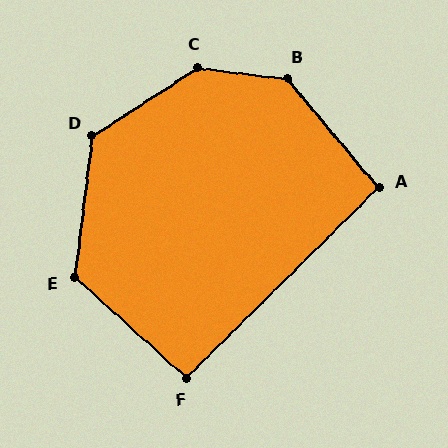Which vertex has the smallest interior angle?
F, at approximately 93 degrees.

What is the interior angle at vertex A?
Approximately 95 degrees (obtuse).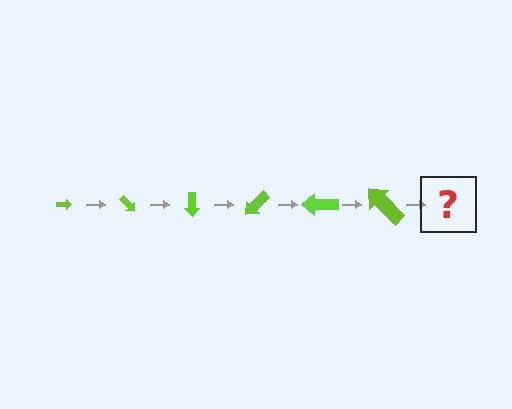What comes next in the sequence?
The next element should be an arrow, larger than the previous one and rotated 270 degrees from the start.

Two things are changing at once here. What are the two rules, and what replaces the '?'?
The two rules are that the arrow grows larger each step and it rotates 45 degrees each step. The '?' should be an arrow, larger than the previous one and rotated 270 degrees from the start.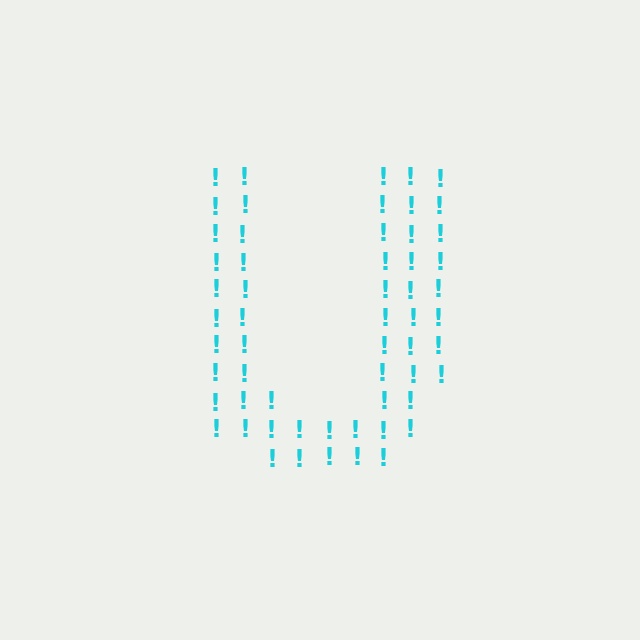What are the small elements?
The small elements are exclamation marks.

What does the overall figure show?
The overall figure shows the letter U.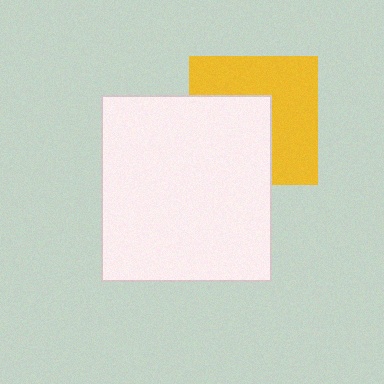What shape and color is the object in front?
The object in front is a white rectangle.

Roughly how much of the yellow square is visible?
About half of it is visible (roughly 56%).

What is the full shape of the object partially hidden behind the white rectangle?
The partially hidden object is a yellow square.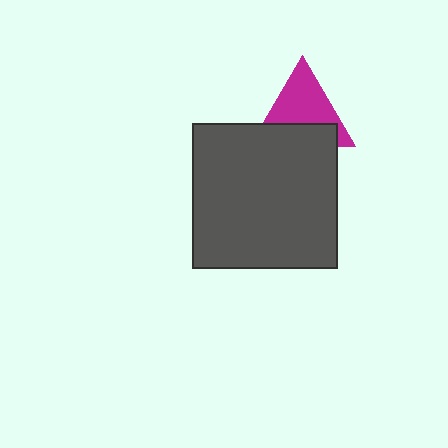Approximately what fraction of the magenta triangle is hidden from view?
Roughly 39% of the magenta triangle is hidden behind the dark gray square.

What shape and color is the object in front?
The object in front is a dark gray square.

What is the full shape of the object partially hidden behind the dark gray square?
The partially hidden object is a magenta triangle.